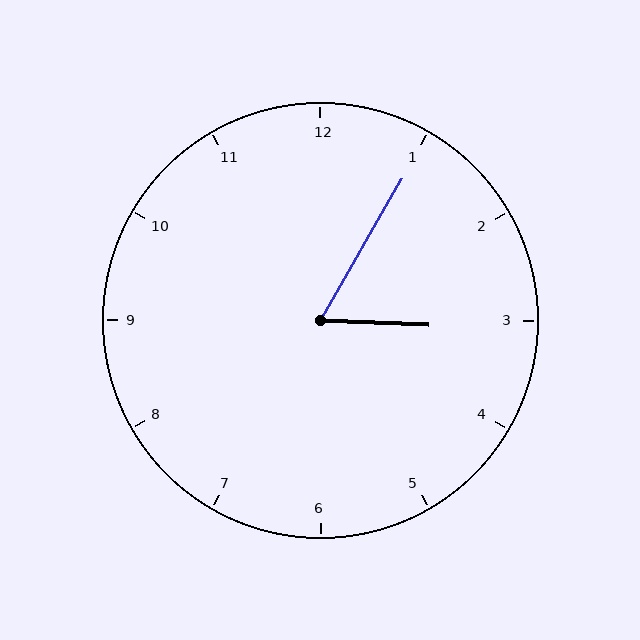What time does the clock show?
3:05.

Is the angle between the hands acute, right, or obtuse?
It is acute.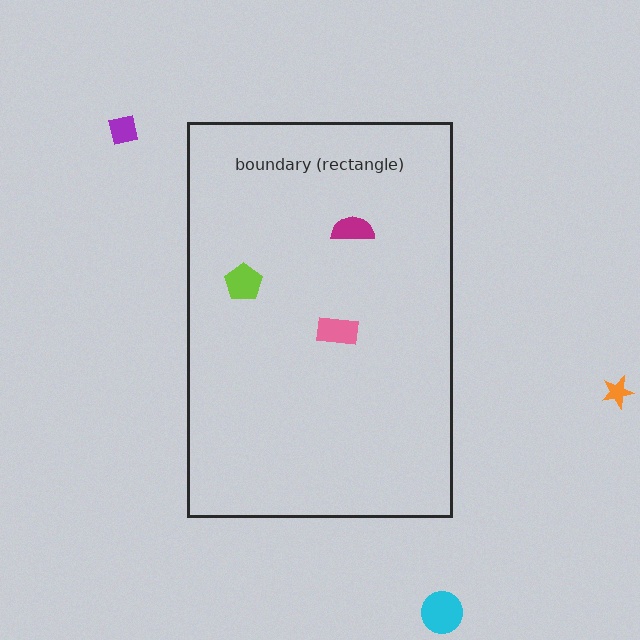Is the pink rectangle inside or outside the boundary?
Inside.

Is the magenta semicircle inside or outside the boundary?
Inside.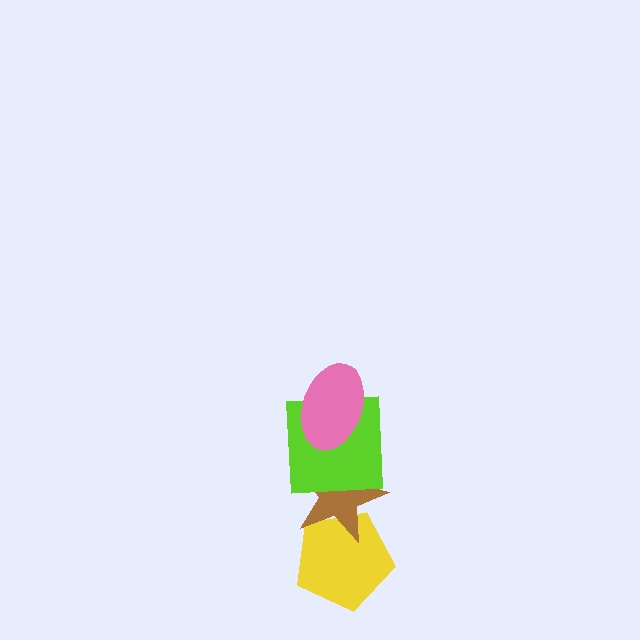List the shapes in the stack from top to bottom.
From top to bottom: the pink ellipse, the lime square, the brown star, the yellow pentagon.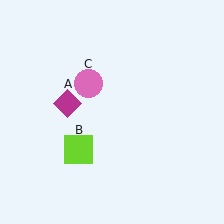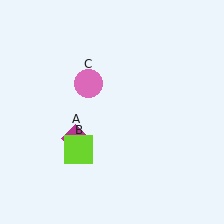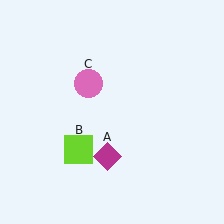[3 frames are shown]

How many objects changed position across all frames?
1 object changed position: magenta diamond (object A).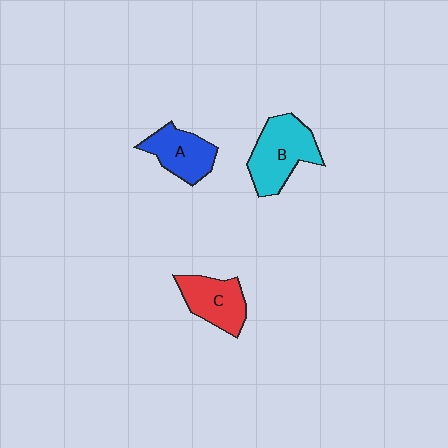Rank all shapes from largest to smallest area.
From largest to smallest: B (cyan), C (red), A (blue).